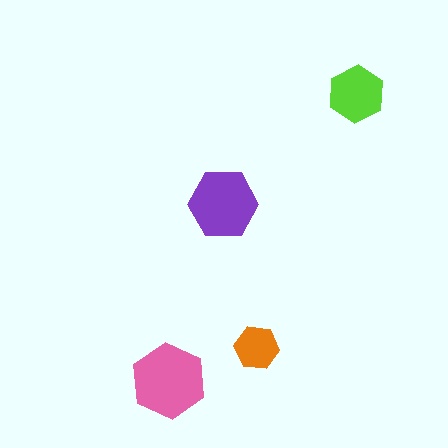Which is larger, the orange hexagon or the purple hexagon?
The purple one.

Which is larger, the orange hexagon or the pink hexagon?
The pink one.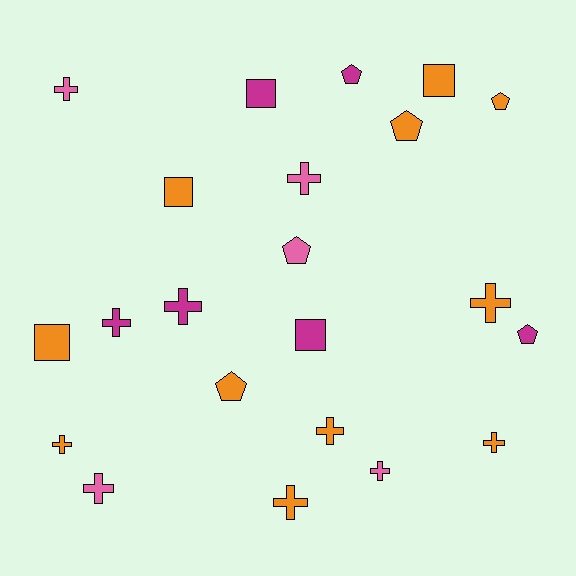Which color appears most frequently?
Orange, with 11 objects.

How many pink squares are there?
There are no pink squares.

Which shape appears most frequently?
Cross, with 11 objects.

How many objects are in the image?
There are 22 objects.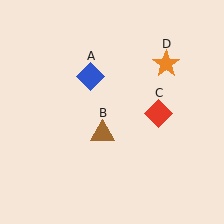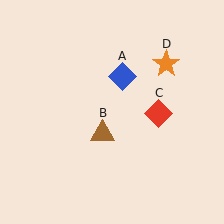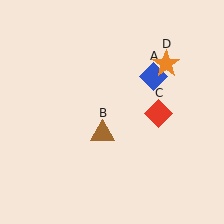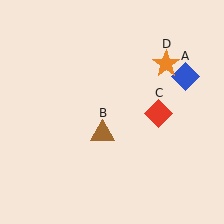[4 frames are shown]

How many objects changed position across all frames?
1 object changed position: blue diamond (object A).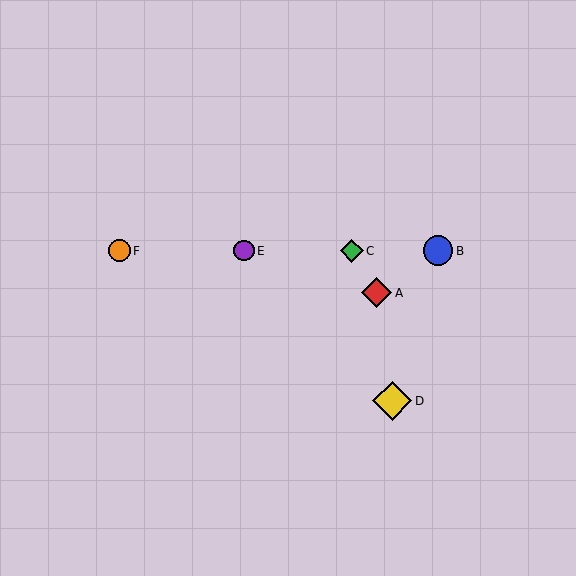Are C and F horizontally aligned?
Yes, both are at y≈251.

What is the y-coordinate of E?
Object E is at y≈251.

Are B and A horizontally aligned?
No, B is at y≈251 and A is at y≈293.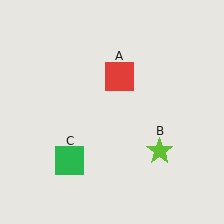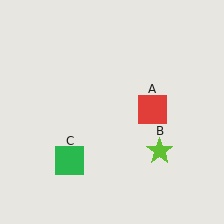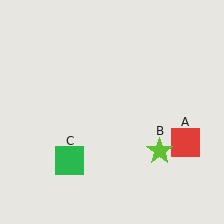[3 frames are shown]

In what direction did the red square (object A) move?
The red square (object A) moved down and to the right.